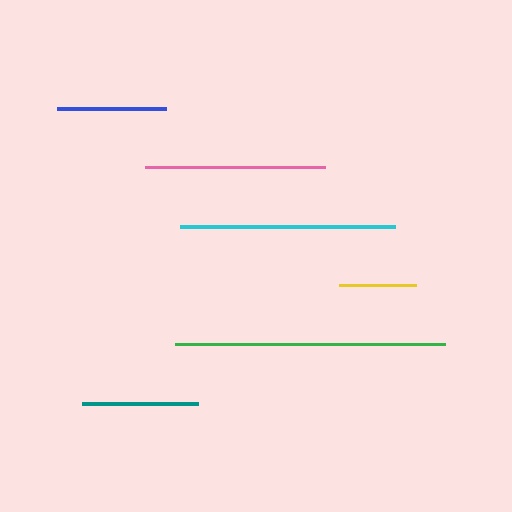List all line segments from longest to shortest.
From longest to shortest: green, cyan, pink, teal, blue, yellow.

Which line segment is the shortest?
The yellow line is the shortest at approximately 78 pixels.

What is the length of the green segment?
The green segment is approximately 270 pixels long.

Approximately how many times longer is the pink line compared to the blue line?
The pink line is approximately 1.6 times the length of the blue line.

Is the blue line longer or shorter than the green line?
The green line is longer than the blue line.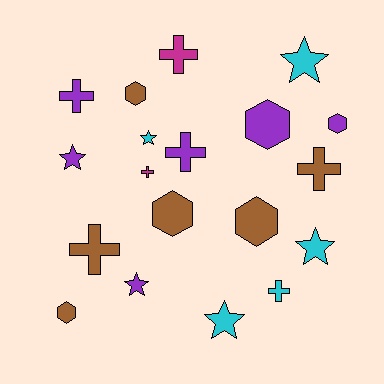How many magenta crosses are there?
There are 2 magenta crosses.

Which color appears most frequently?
Purple, with 6 objects.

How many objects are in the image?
There are 19 objects.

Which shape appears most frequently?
Cross, with 7 objects.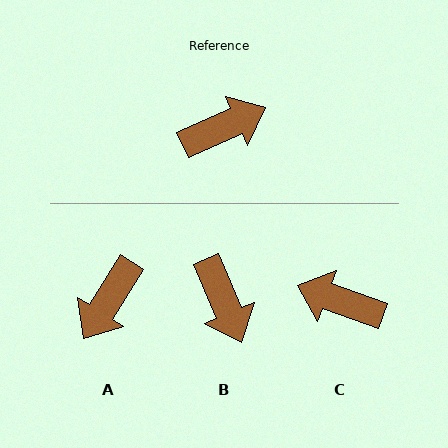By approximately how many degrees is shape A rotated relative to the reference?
Approximately 147 degrees clockwise.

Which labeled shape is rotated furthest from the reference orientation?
A, about 147 degrees away.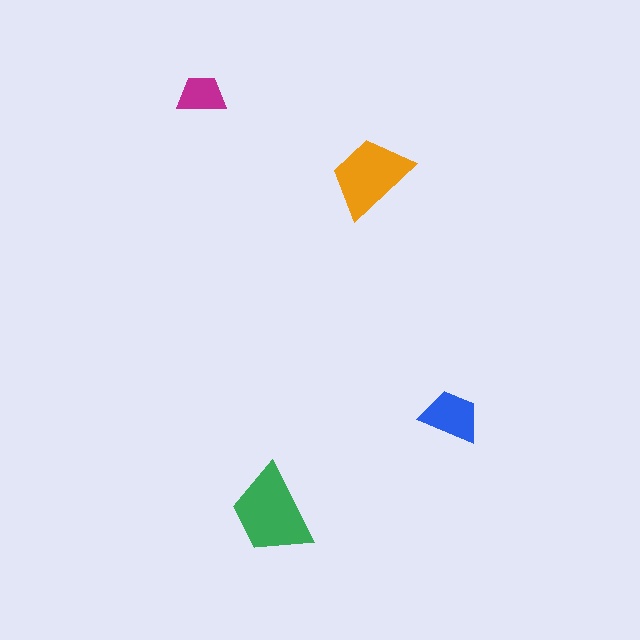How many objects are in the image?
There are 4 objects in the image.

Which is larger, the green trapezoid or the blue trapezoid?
The green one.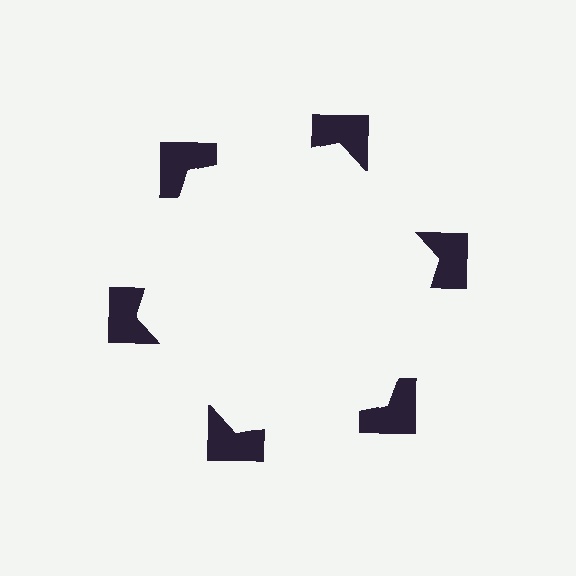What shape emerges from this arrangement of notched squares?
An illusory hexagon — its edges are inferred from the aligned wedge cuts in the notched squares, not physically drawn.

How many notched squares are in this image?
There are 6 — one at each vertex of the illusory hexagon.